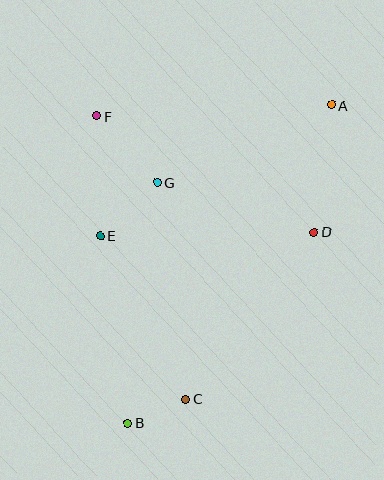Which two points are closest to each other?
Points B and C are closest to each other.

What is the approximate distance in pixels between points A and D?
The distance between A and D is approximately 128 pixels.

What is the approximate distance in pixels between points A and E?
The distance between A and E is approximately 266 pixels.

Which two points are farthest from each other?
Points A and B are farthest from each other.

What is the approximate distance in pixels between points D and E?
The distance between D and E is approximately 214 pixels.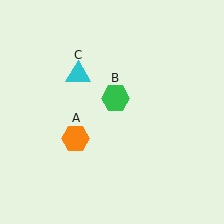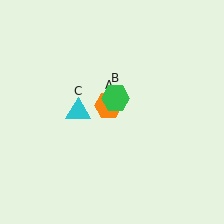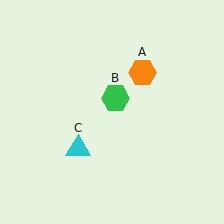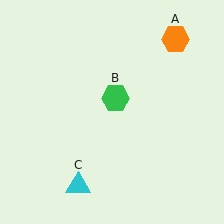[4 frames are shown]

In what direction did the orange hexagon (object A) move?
The orange hexagon (object A) moved up and to the right.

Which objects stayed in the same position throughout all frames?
Green hexagon (object B) remained stationary.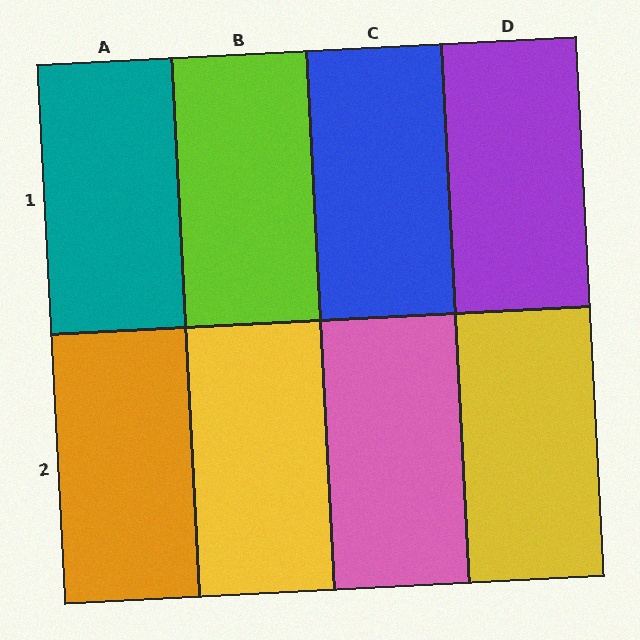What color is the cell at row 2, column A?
Orange.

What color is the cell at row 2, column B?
Yellow.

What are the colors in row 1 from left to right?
Teal, lime, blue, purple.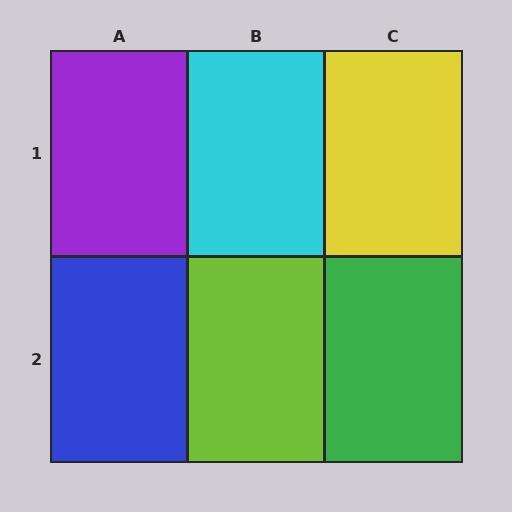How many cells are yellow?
1 cell is yellow.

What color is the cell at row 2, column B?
Lime.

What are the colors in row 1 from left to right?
Purple, cyan, yellow.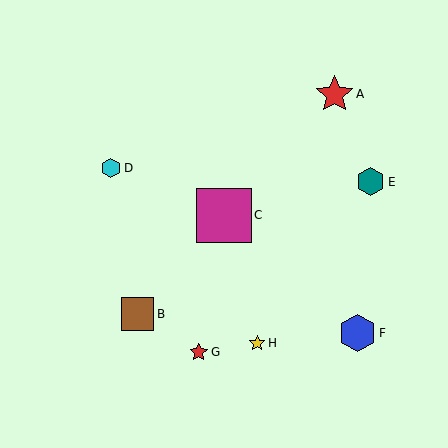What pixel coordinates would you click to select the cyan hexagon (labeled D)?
Click at (111, 168) to select the cyan hexagon D.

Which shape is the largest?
The magenta square (labeled C) is the largest.